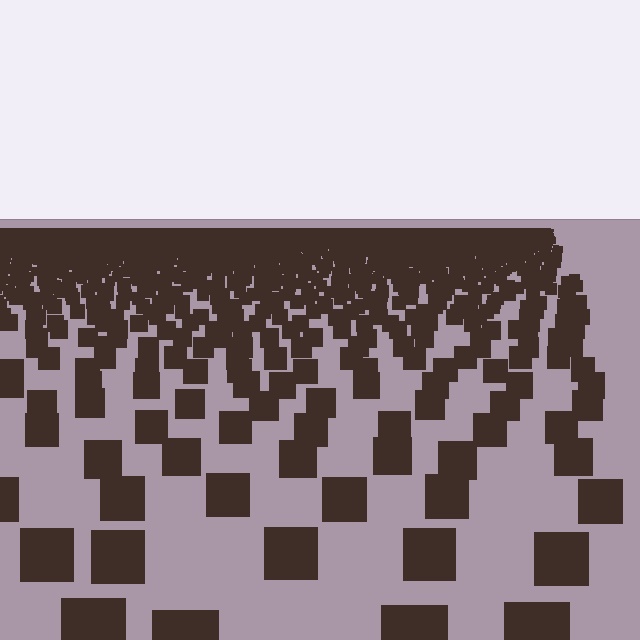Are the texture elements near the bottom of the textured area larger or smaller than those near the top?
Larger. Near the bottom, elements are closer to the viewer and appear at a bigger on-screen size.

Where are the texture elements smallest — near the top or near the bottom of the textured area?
Near the top.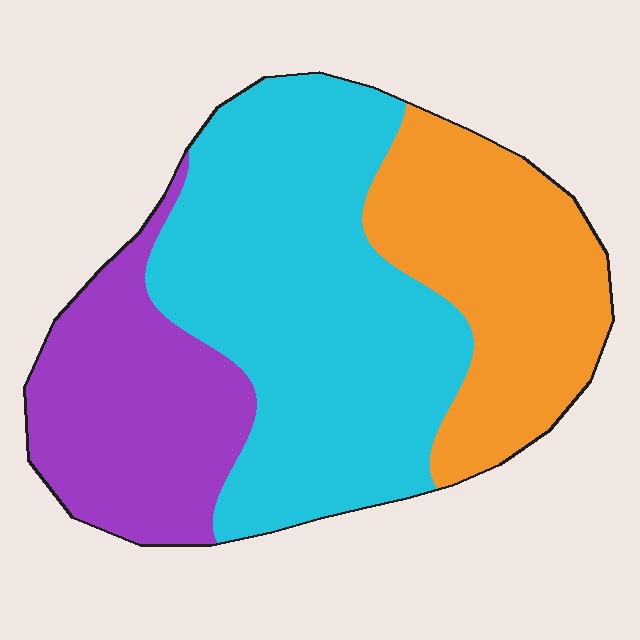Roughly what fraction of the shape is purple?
Purple covers about 25% of the shape.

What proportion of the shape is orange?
Orange covers 27% of the shape.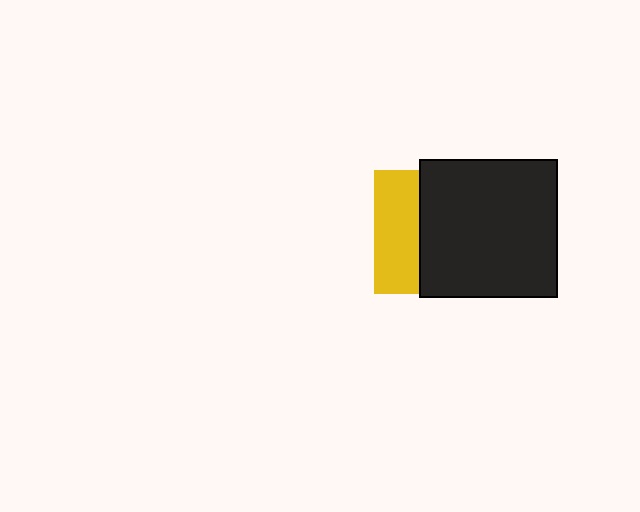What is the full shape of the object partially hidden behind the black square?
The partially hidden object is a yellow square.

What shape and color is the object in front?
The object in front is a black square.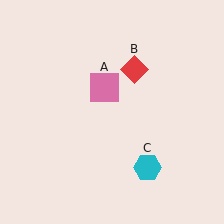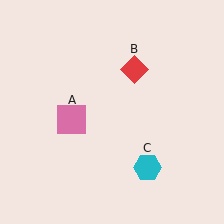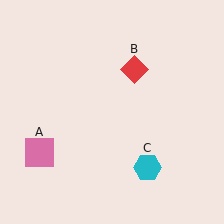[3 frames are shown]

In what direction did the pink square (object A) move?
The pink square (object A) moved down and to the left.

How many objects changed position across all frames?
1 object changed position: pink square (object A).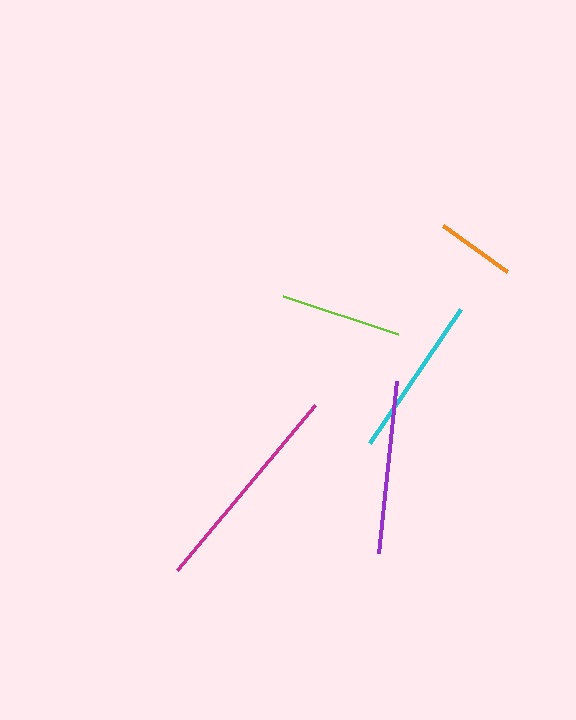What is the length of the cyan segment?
The cyan segment is approximately 162 pixels long.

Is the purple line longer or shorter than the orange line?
The purple line is longer than the orange line.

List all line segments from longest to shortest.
From longest to shortest: magenta, purple, cyan, lime, orange.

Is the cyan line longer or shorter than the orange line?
The cyan line is longer than the orange line.